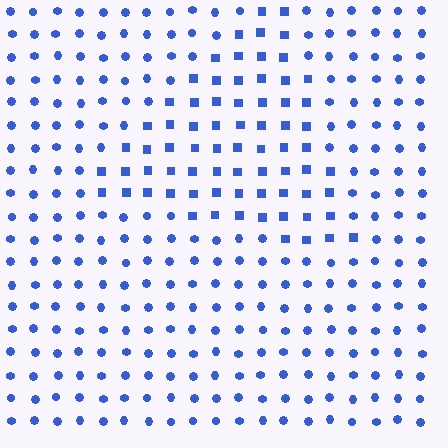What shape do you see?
I see a triangle.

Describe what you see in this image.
The image is filled with small blue elements arranged in a uniform grid. A triangle-shaped region contains squares, while the surrounding area contains circles. The boundary is defined purely by the change in element shape.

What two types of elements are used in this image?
The image uses squares inside the triangle region and circles outside it.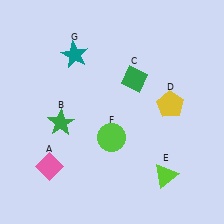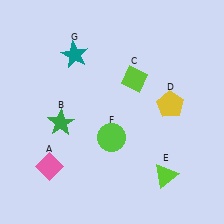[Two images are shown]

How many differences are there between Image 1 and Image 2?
There is 1 difference between the two images.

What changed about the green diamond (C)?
In Image 1, C is green. In Image 2, it changed to lime.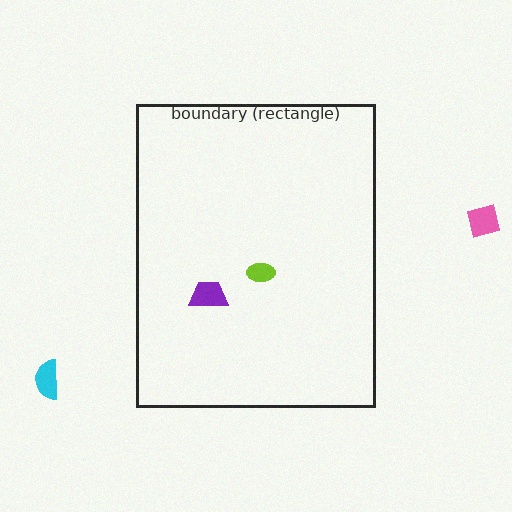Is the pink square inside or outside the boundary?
Outside.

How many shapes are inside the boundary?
2 inside, 2 outside.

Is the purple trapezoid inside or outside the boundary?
Inside.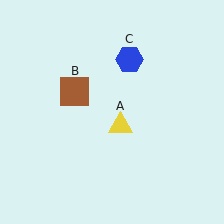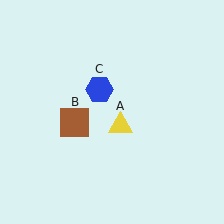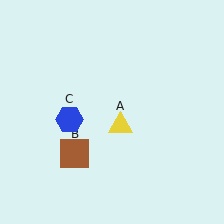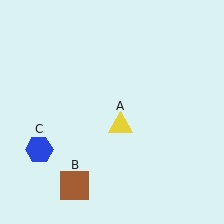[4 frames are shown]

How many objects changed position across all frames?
2 objects changed position: brown square (object B), blue hexagon (object C).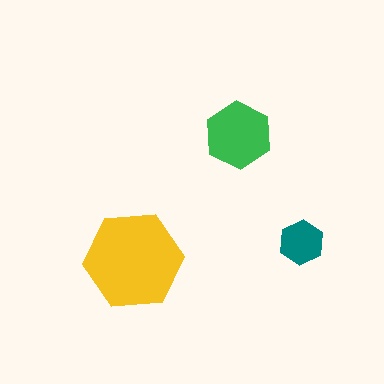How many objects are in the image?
There are 3 objects in the image.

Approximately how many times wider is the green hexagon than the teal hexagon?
About 1.5 times wider.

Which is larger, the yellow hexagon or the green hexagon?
The yellow one.